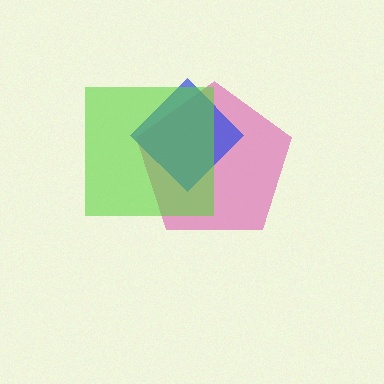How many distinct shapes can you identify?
There are 3 distinct shapes: a pink pentagon, a blue diamond, a lime square.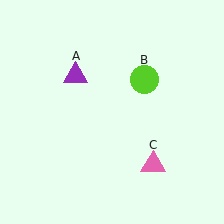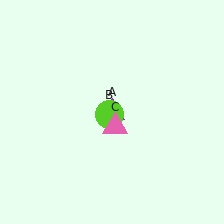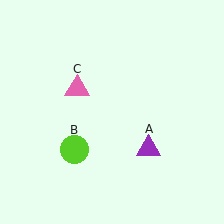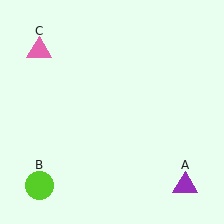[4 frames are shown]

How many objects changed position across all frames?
3 objects changed position: purple triangle (object A), lime circle (object B), pink triangle (object C).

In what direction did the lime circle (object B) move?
The lime circle (object B) moved down and to the left.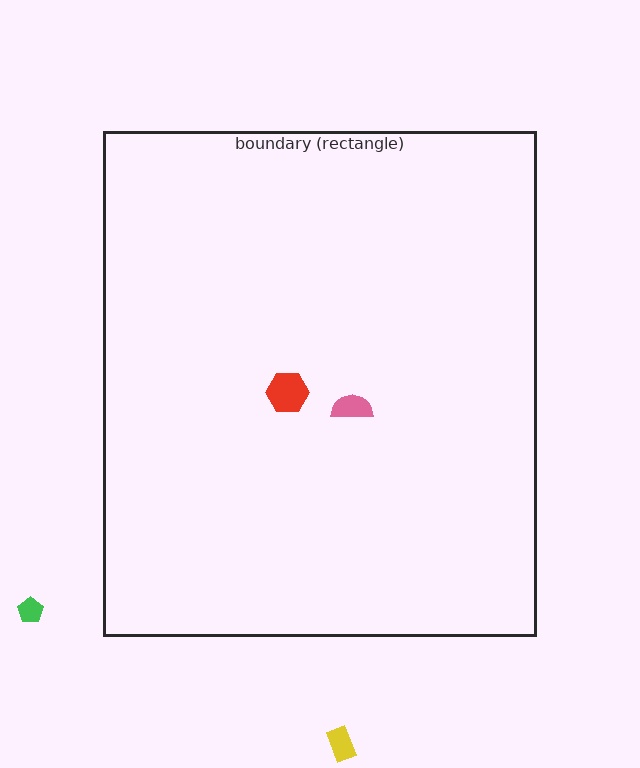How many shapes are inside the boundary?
2 inside, 2 outside.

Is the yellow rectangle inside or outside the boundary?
Outside.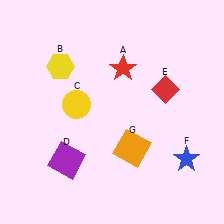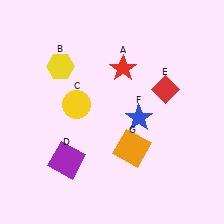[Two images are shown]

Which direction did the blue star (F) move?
The blue star (F) moved left.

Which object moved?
The blue star (F) moved left.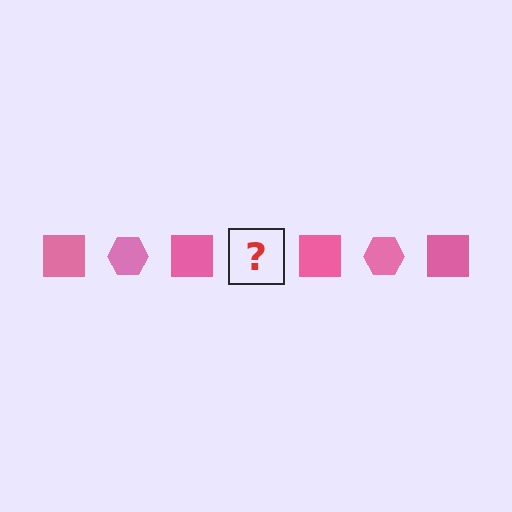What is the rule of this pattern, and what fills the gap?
The rule is that the pattern cycles through square, hexagon shapes in pink. The gap should be filled with a pink hexagon.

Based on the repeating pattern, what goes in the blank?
The blank should be a pink hexagon.